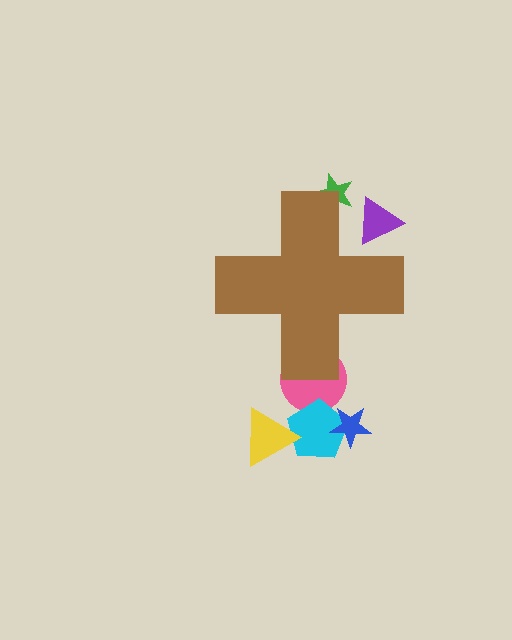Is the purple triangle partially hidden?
Yes, the purple triangle is partially hidden behind the brown cross.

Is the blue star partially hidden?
No, the blue star is fully visible.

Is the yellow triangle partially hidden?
No, the yellow triangle is fully visible.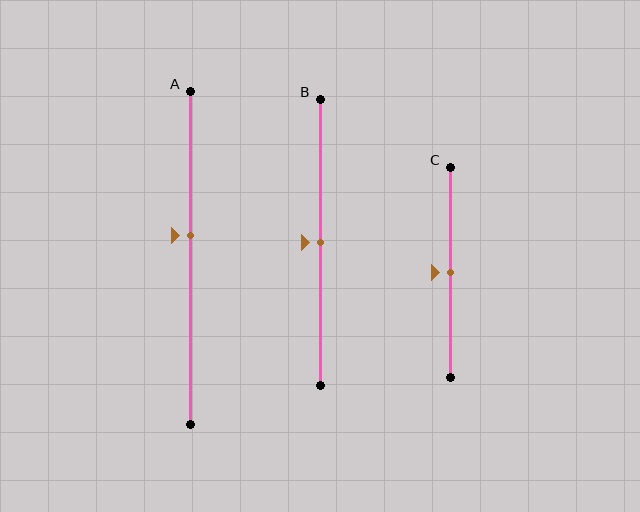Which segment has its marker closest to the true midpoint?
Segment B has its marker closest to the true midpoint.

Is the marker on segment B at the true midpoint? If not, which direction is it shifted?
Yes, the marker on segment B is at the true midpoint.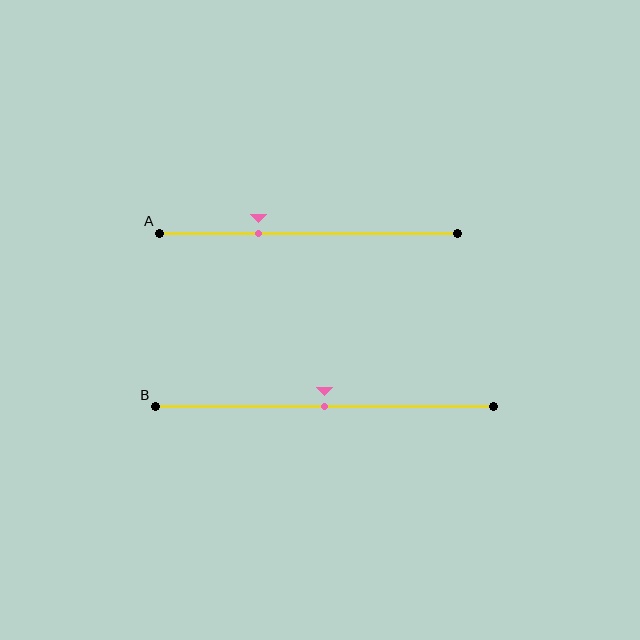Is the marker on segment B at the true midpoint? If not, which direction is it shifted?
Yes, the marker on segment B is at the true midpoint.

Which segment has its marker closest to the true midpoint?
Segment B has its marker closest to the true midpoint.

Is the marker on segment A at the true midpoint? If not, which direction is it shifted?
No, the marker on segment A is shifted to the left by about 17% of the segment length.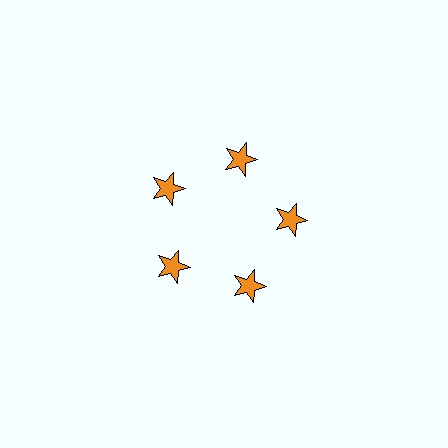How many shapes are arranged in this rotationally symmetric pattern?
There are 5 shapes, arranged in 5 groups of 1.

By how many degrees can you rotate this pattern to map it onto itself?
The pattern maps onto itself every 72 degrees of rotation.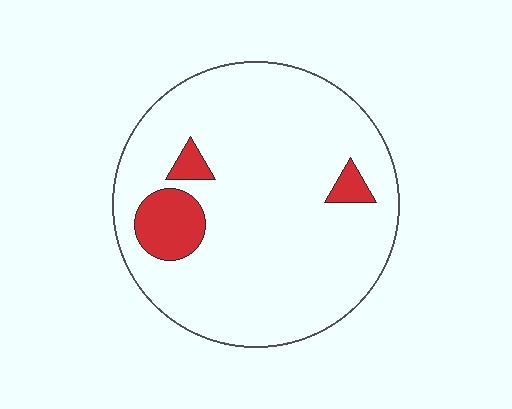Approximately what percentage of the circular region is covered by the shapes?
Approximately 10%.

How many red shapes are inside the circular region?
3.